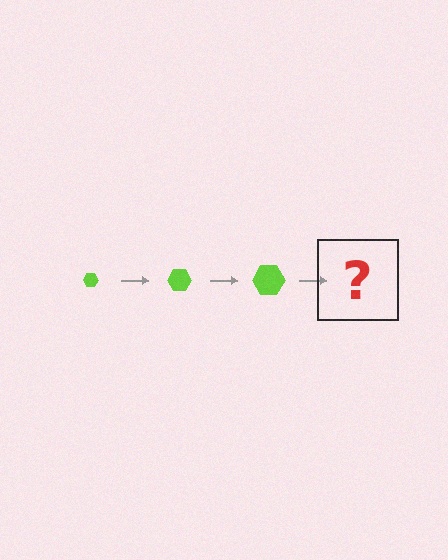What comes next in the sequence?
The next element should be a lime hexagon, larger than the previous one.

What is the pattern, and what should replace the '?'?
The pattern is that the hexagon gets progressively larger each step. The '?' should be a lime hexagon, larger than the previous one.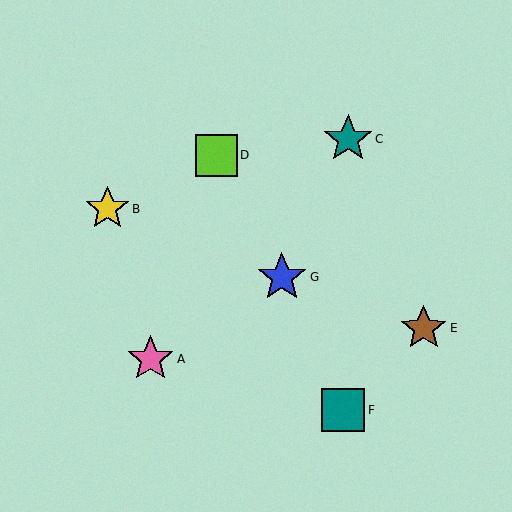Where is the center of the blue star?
The center of the blue star is at (282, 277).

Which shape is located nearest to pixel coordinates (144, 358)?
The pink star (labeled A) at (151, 359) is nearest to that location.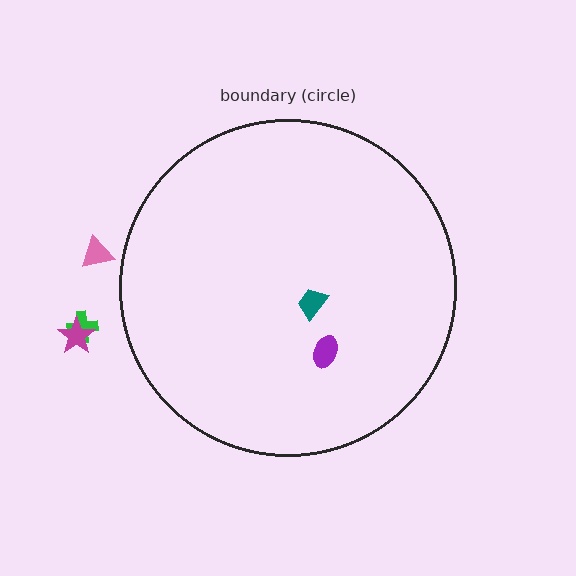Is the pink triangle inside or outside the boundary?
Outside.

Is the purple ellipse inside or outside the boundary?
Inside.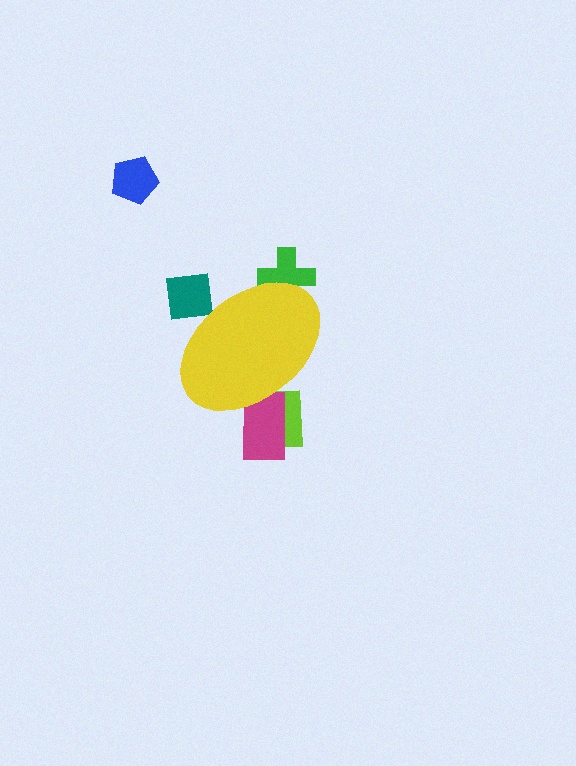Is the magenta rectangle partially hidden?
Yes, the magenta rectangle is partially hidden behind the yellow ellipse.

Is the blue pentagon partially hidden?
No, the blue pentagon is fully visible.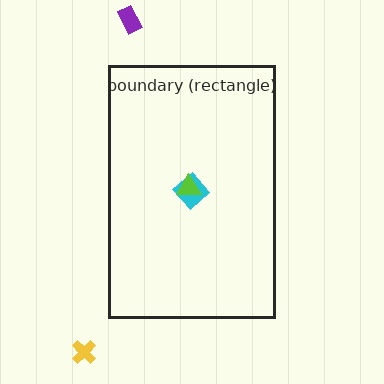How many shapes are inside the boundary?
2 inside, 2 outside.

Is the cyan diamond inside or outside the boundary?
Inside.